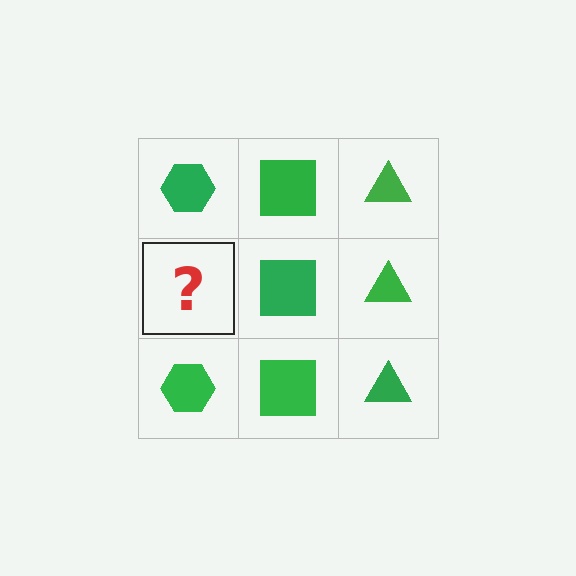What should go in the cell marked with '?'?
The missing cell should contain a green hexagon.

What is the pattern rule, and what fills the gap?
The rule is that each column has a consistent shape. The gap should be filled with a green hexagon.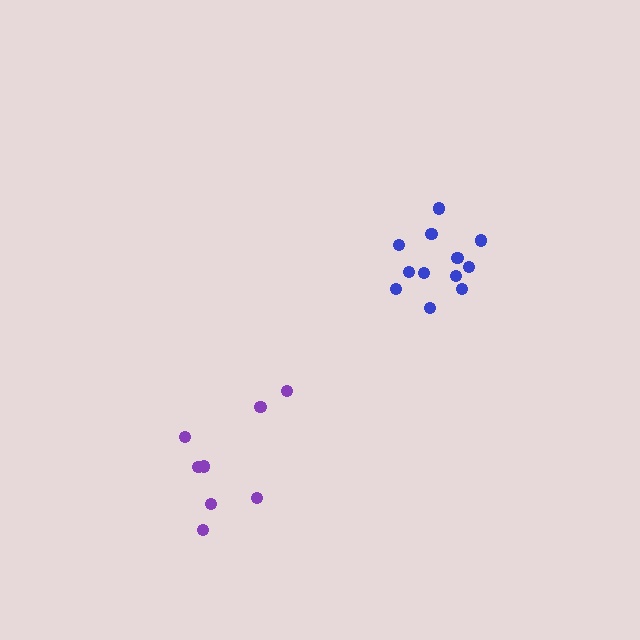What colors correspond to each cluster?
The clusters are colored: purple, blue.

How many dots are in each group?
Group 1: 8 dots, Group 2: 12 dots (20 total).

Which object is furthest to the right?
The blue cluster is rightmost.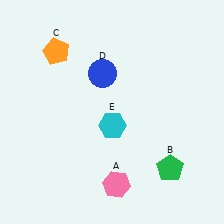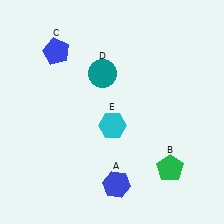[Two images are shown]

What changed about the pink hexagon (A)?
In Image 1, A is pink. In Image 2, it changed to blue.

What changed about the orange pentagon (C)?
In Image 1, C is orange. In Image 2, it changed to blue.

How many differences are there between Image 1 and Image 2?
There are 3 differences between the two images.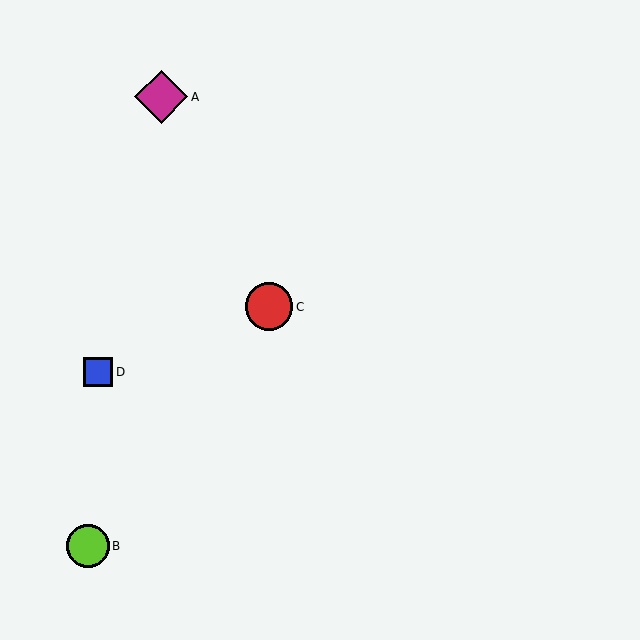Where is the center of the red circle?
The center of the red circle is at (269, 307).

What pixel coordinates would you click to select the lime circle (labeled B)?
Click at (88, 546) to select the lime circle B.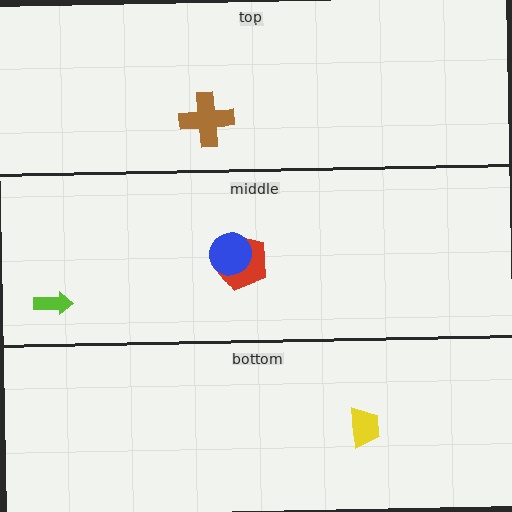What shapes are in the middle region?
The red pentagon, the blue circle, the lime arrow.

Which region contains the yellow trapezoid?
The bottom region.